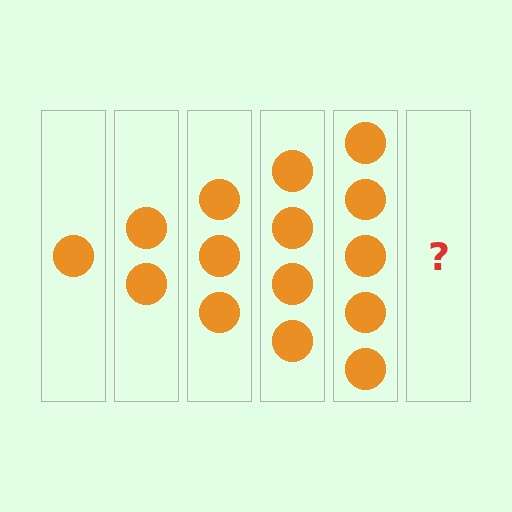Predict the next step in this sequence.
The next step is 6 circles.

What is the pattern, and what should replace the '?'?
The pattern is that each step adds one more circle. The '?' should be 6 circles.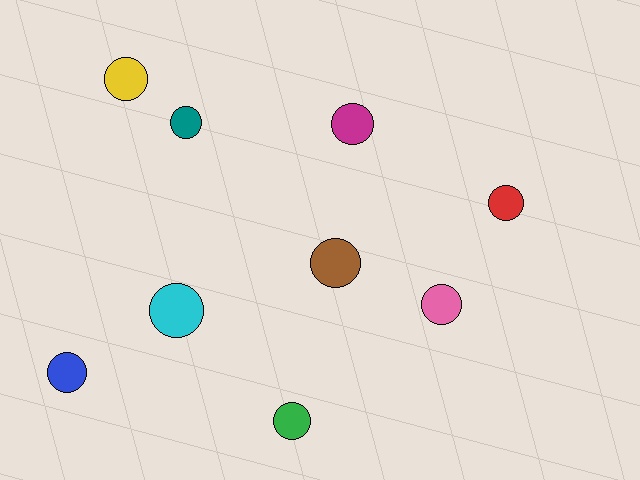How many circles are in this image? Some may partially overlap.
There are 9 circles.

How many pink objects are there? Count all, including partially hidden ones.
There is 1 pink object.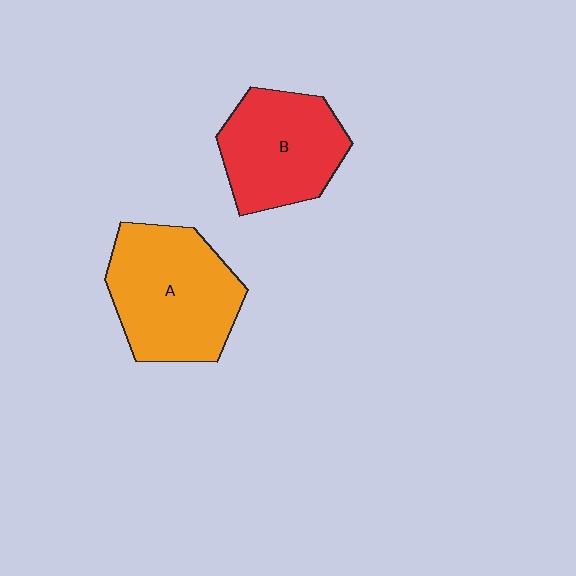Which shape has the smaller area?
Shape B (red).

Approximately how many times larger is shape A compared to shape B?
Approximately 1.2 times.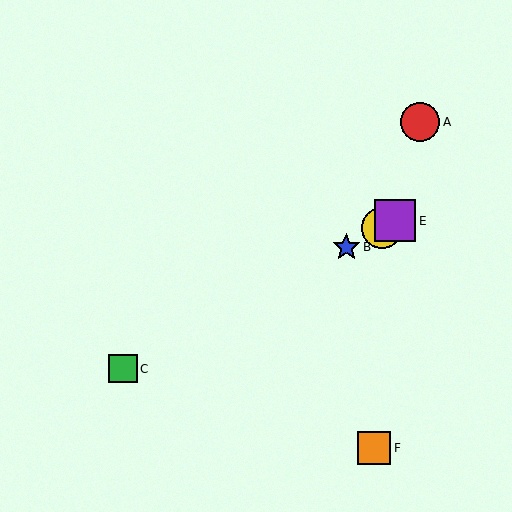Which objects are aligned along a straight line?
Objects B, C, D, E are aligned along a straight line.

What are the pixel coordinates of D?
Object D is at (382, 227).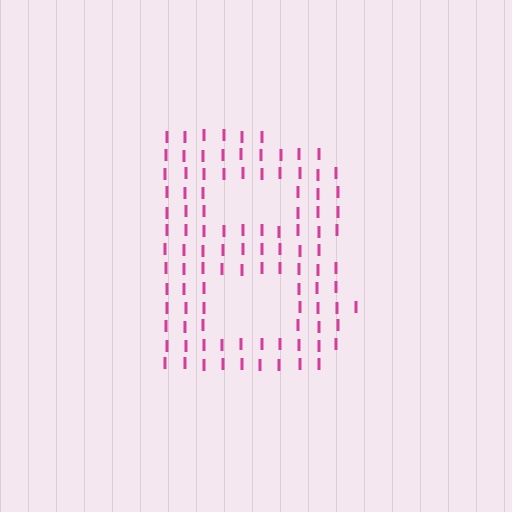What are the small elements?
The small elements are letter I's.